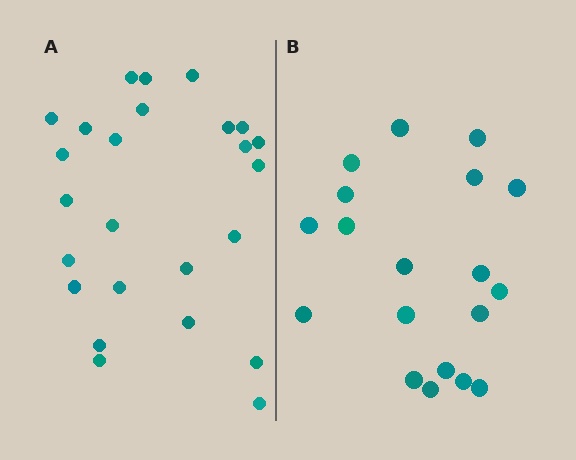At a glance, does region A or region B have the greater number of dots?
Region A (the left region) has more dots.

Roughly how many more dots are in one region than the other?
Region A has about 6 more dots than region B.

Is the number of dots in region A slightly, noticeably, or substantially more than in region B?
Region A has noticeably more, but not dramatically so. The ratio is roughly 1.3 to 1.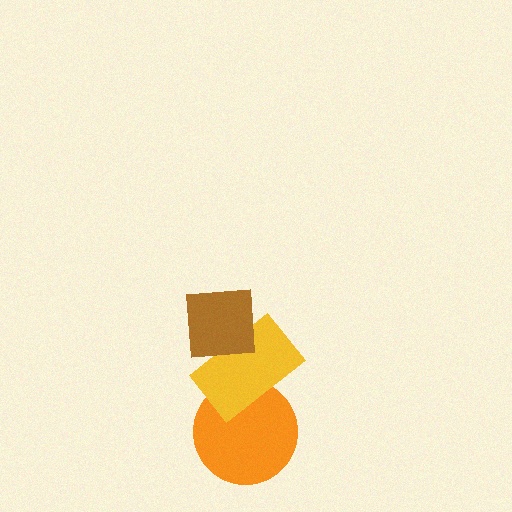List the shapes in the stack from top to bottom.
From top to bottom: the brown square, the yellow rectangle, the orange circle.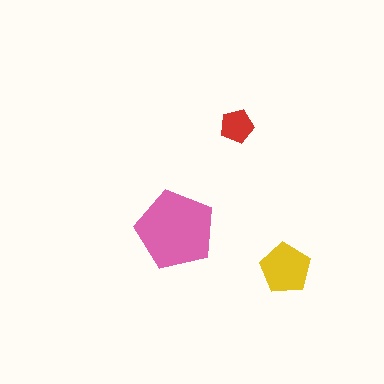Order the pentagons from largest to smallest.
the pink one, the yellow one, the red one.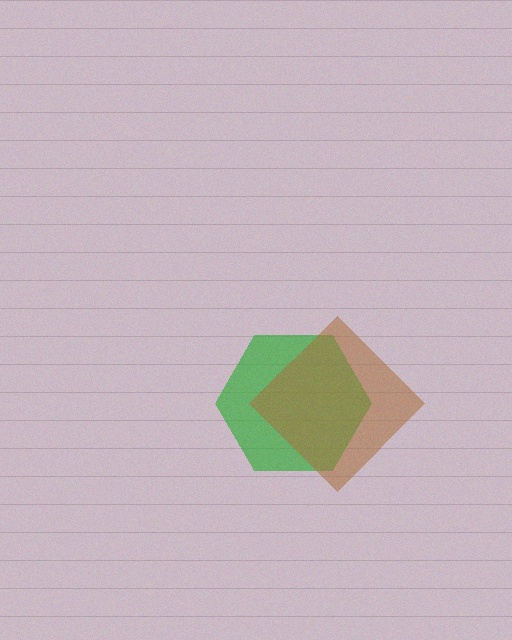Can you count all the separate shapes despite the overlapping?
Yes, there are 2 separate shapes.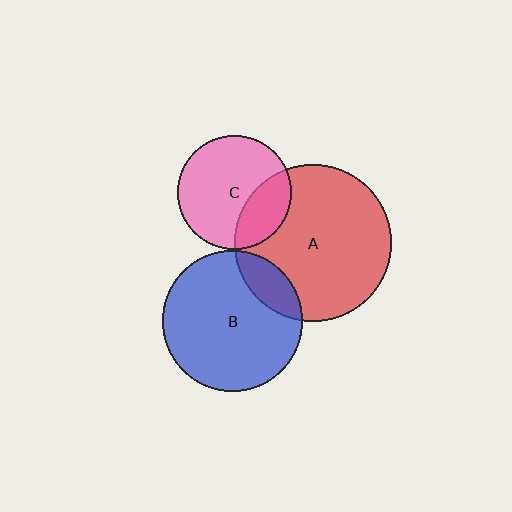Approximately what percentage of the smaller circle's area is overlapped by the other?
Approximately 15%.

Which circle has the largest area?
Circle A (red).